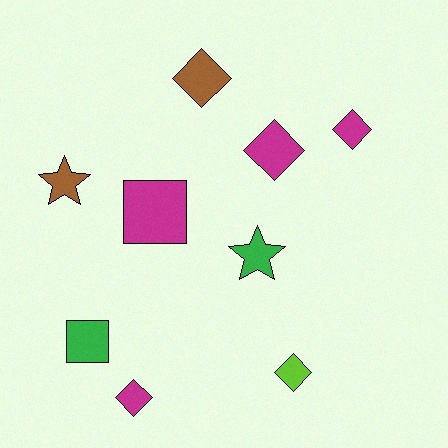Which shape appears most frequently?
Diamond, with 5 objects.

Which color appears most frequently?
Magenta, with 4 objects.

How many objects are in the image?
There are 9 objects.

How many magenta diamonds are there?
There are 3 magenta diamonds.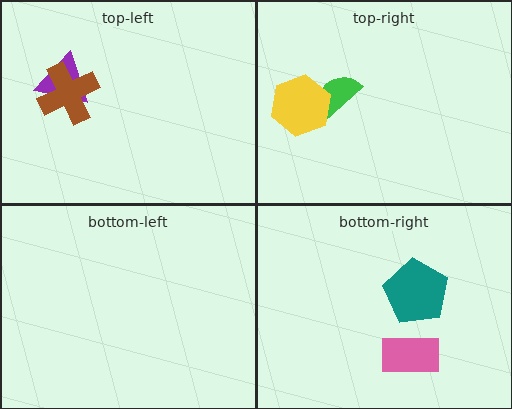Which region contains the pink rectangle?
The bottom-right region.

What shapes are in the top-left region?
The purple triangle, the brown cross.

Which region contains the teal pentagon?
The bottom-right region.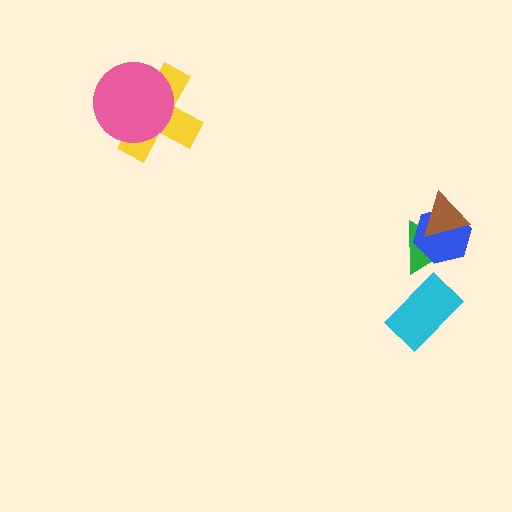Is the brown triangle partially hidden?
No, no other shape covers it.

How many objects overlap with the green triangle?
2 objects overlap with the green triangle.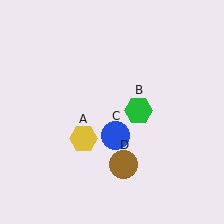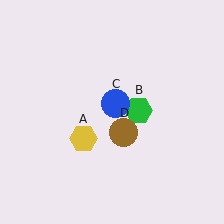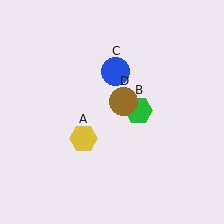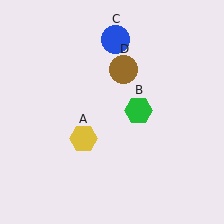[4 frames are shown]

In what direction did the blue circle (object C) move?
The blue circle (object C) moved up.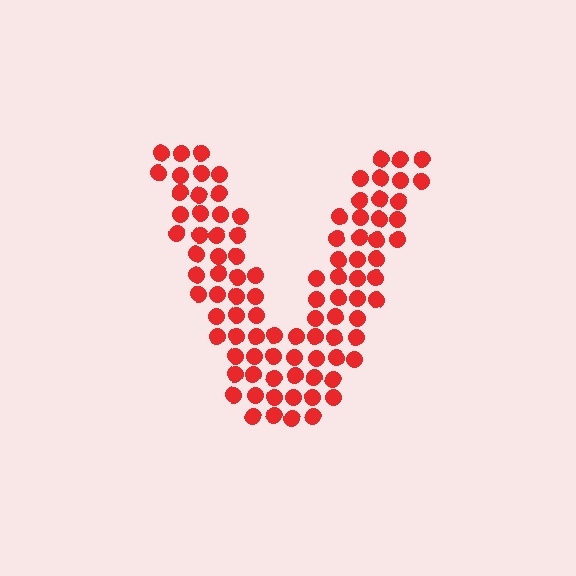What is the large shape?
The large shape is the letter V.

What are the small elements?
The small elements are circles.